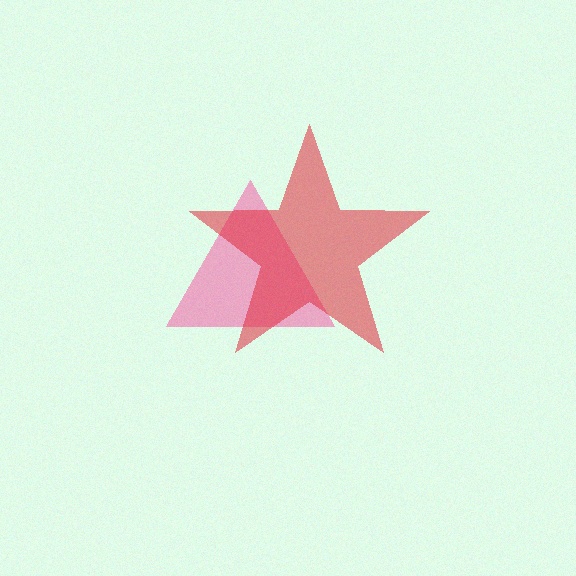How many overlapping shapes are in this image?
There are 2 overlapping shapes in the image.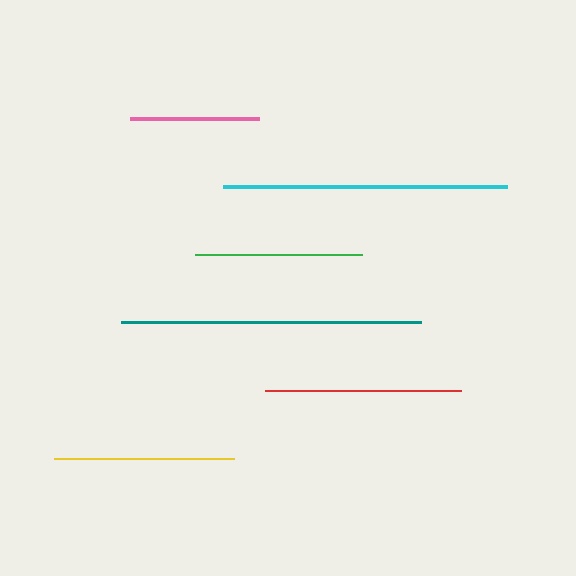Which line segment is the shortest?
The pink line is the shortest at approximately 129 pixels.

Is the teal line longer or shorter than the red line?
The teal line is longer than the red line.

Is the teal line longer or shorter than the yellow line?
The teal line is longer than the yellow line.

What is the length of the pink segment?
The pink segment is approximately 129 pixels long.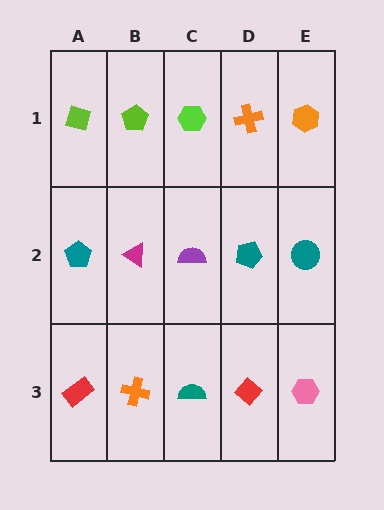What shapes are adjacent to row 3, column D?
A teal pentagon (row 2, column D), a teal semicircle (row 3, column C), a pink hexagon (row 3, column E).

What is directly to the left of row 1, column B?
A lime diamond.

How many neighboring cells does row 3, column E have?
2.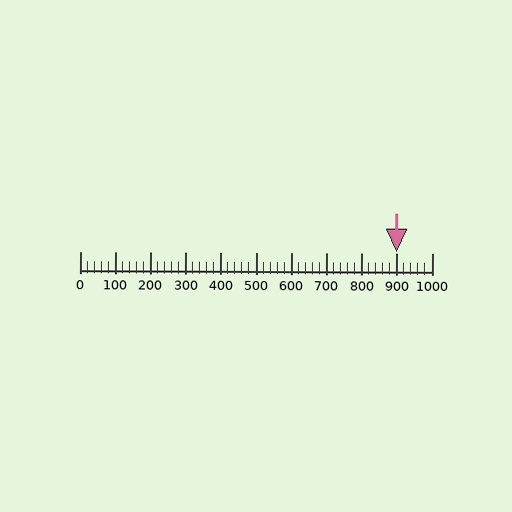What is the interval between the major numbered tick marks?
The major tick marks are spaced 100 units apart.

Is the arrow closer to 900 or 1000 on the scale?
The arrow is closer to 900.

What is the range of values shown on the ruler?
The ruler shows values from 0 to 1000.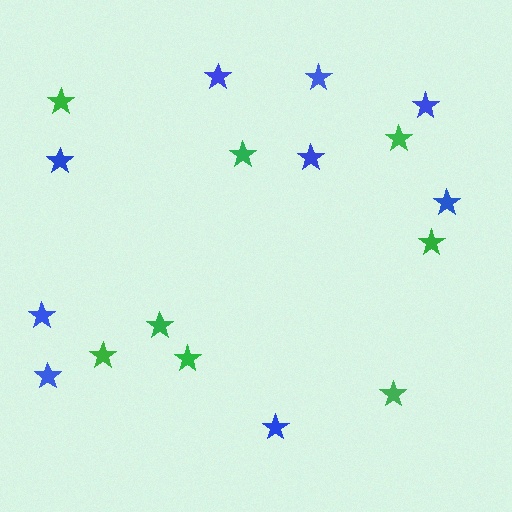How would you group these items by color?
There are 2 groups: one group of green stars (8) and one group of blue stars (9).